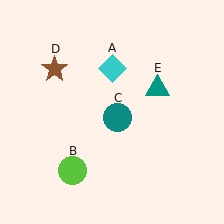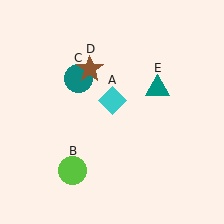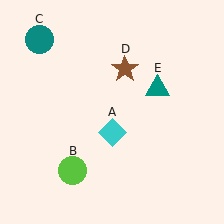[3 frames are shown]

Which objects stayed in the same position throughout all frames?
Lime circle (object B) and teal triangle (object E) remained stationary.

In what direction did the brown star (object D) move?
The brown star (object D) moved right.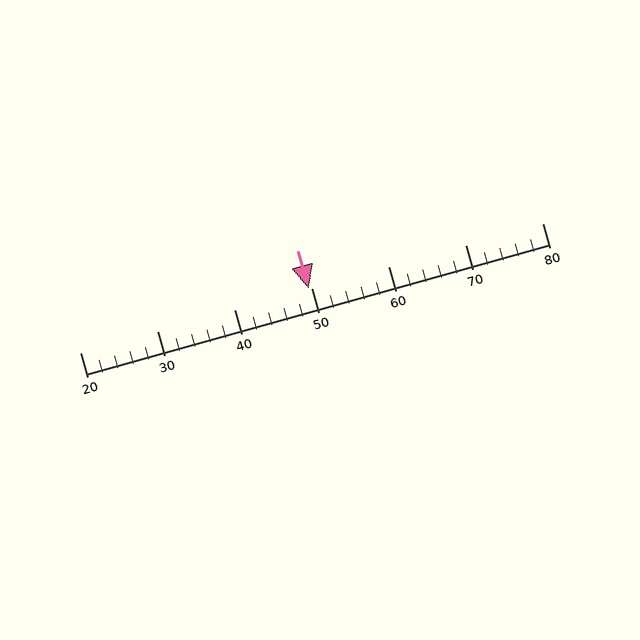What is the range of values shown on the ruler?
The ruler shows values from 20 to 80.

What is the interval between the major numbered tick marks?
The major tick marks are spaced 10 units apart.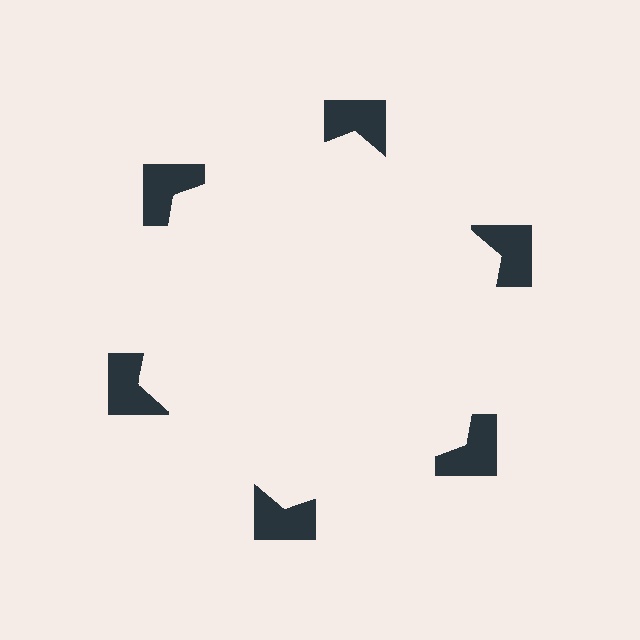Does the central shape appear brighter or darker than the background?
It typically appears slightly brighter than the background, even though no actual brightness change is drawn.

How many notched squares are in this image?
There are 6 — one at each vertex of the illusory hexagon.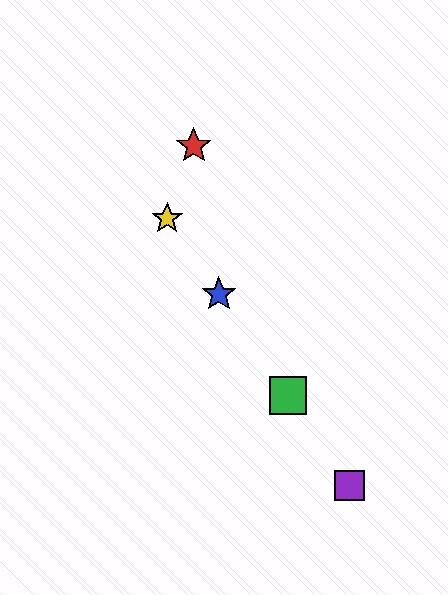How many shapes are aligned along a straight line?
4 shapes (the blue star, the green square, the yellow star, the purple square) are aligned along a straight line.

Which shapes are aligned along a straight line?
The blue star, the green square, the yellow star, the purple square are aligned along a straight line.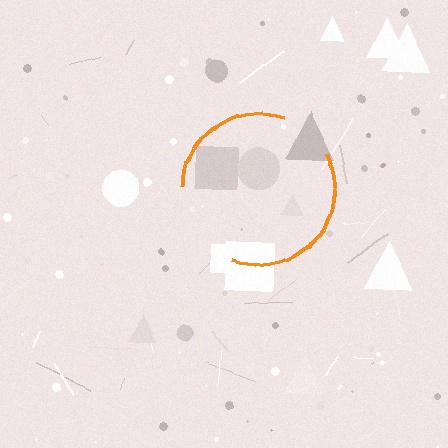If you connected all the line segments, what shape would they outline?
They would outline a circle.